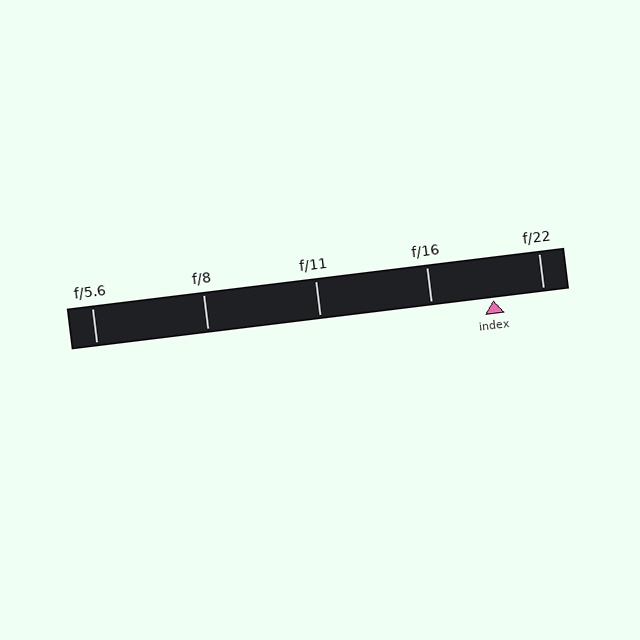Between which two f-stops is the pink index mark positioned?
The index mark is between f/16 and f/22.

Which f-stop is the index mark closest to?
The index mark is closest to f/22.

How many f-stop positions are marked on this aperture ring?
There are 5 f-stop positions marked.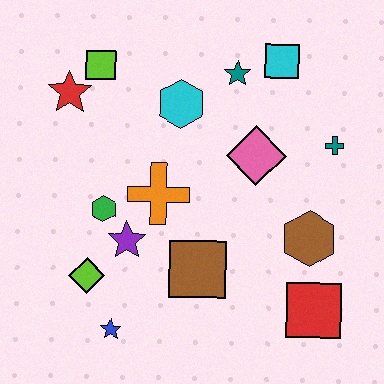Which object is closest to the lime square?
The red star is closest to the lime square.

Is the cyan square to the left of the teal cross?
Yes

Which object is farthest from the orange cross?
The red square is farthest from the orange cross.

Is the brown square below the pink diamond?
Yes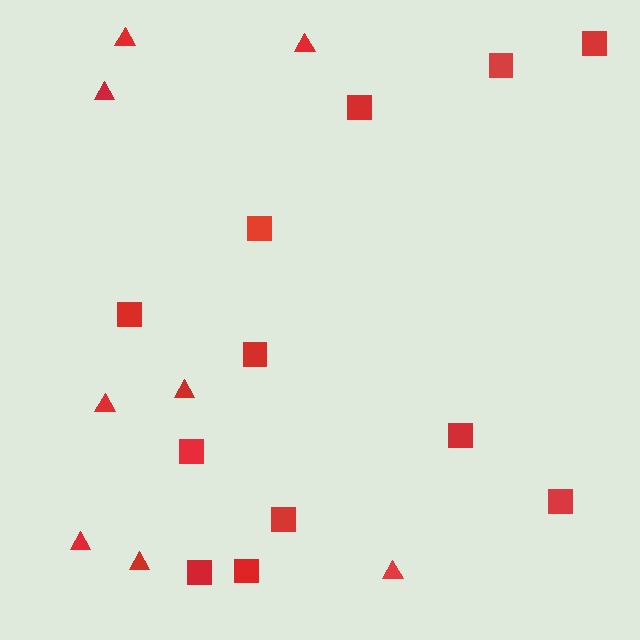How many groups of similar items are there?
There are 2 groups: one group of squares (12) and one group of triangles (8).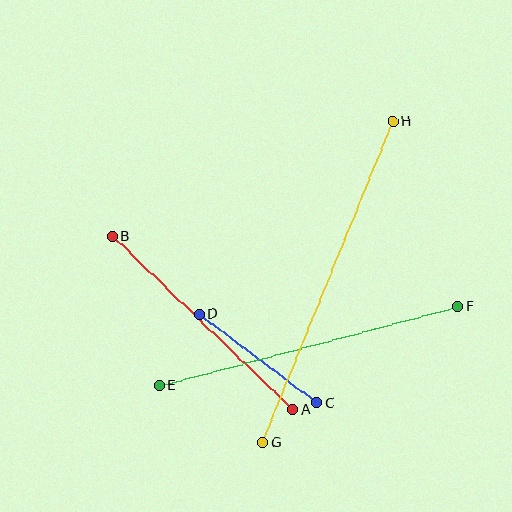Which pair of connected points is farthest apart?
Points G and H are farthest apart.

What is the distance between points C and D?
The distance is approximately 147 pixels.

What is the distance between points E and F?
The distance is approximately 308 pixels.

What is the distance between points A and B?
The distance is approximately 250 pixels.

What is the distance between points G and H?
The distance is approximately 346 pixels.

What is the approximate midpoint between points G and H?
The midpoint is at approximately (328, 282) pixels.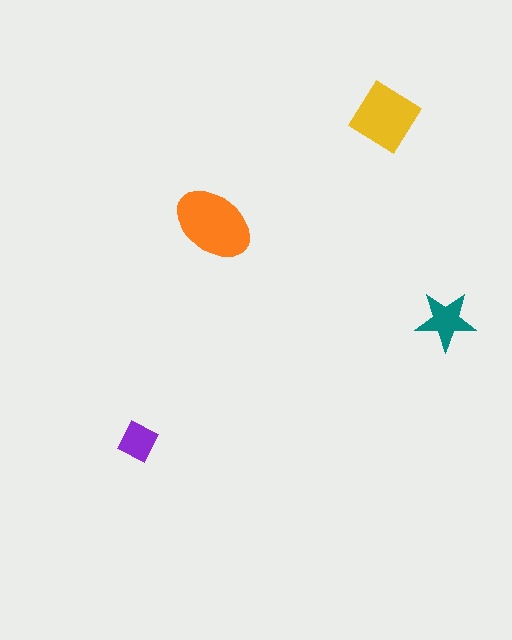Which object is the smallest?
The purple square.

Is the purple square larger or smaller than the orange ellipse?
Smaller.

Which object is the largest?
The orange ellipse.